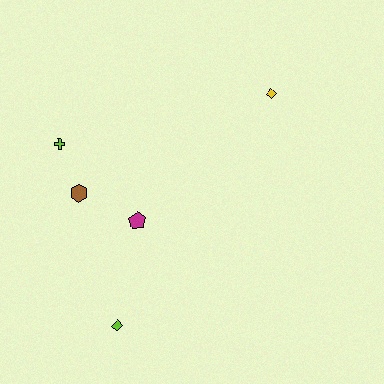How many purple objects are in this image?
There are no purple objects.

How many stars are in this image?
There are no stars.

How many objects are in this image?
There are 5 objects.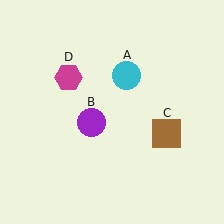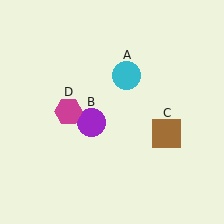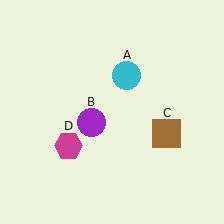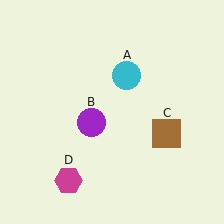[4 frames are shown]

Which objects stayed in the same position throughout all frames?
Cyan circle (object A) and purple circle (object B) and brown square (object C) remained stationary.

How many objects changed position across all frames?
1 object changed position: magenta hexagon (object D).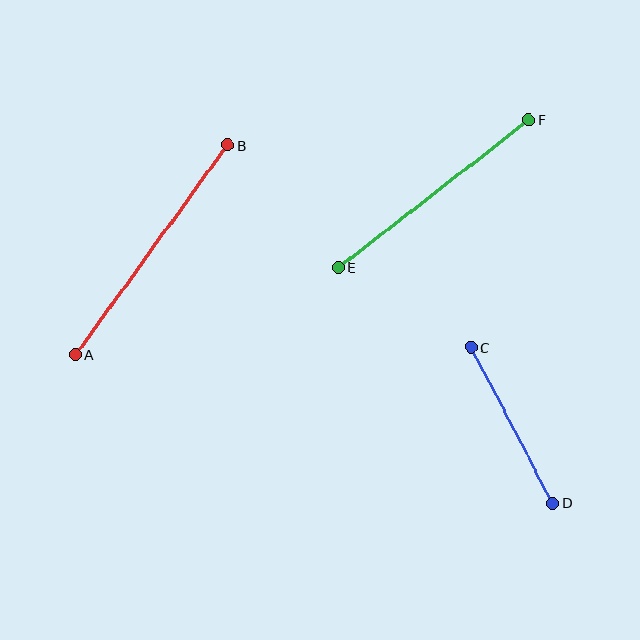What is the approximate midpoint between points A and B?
The midpoint is at approximately (152, 250) pixels.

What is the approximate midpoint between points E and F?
The midpoint is at approximately (434, 194) pixels.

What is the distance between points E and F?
The distance is approximately 241 pixels.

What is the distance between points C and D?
The distance is approximately 176 pixels.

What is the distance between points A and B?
The distance is approximately 259 pixels.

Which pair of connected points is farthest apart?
Points A and B are farthest apart.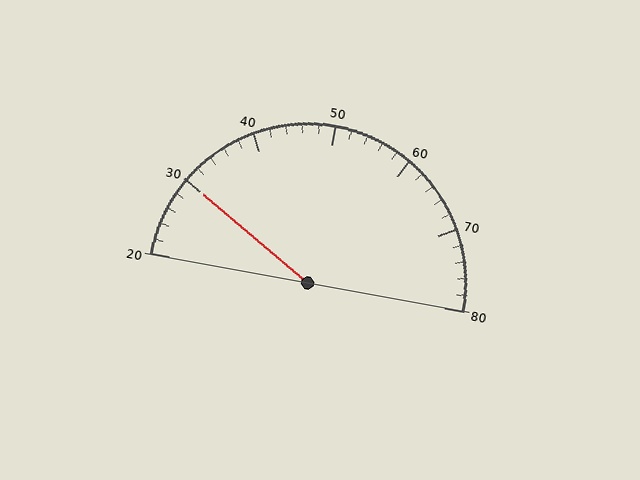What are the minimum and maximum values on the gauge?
The gauge ranges from 20 to 80.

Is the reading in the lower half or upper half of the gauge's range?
The reading is in the lower half of the range (20 to 80).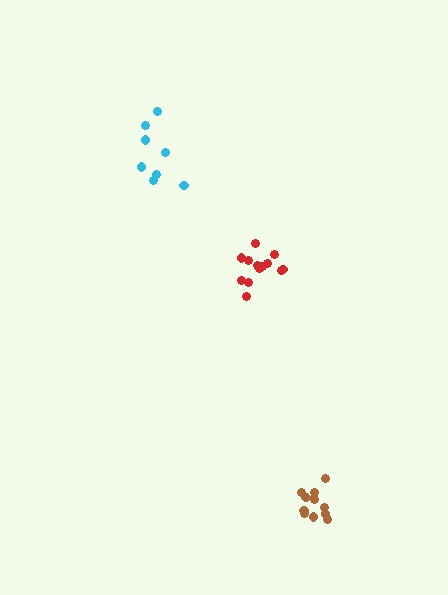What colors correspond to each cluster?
The clusters are colored: cyan, brown, red.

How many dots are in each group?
Group 1: 8 dots, Group 2: 11 dots, Group 3: 13 dots (32 total).